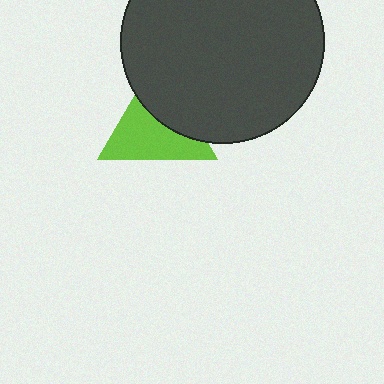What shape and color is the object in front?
The object in front is a dark gray circle.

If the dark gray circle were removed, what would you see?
You would see the complete lime triangle.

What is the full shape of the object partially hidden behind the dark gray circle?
The partially hidden object is a lime triangle.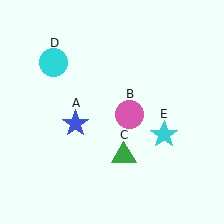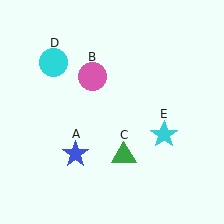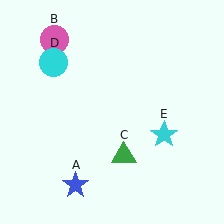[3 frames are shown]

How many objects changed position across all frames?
2 objects changed position: blue star (object A), pink circle (object B).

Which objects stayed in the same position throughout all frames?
Green triangle (object C) and cyan circle (object D) and cyan star (object E) remained stationary.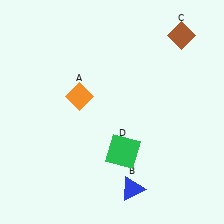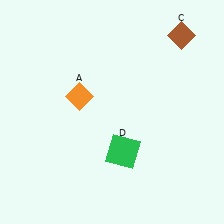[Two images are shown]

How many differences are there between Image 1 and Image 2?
There is 1 difference between the two images.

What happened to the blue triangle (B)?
The blue triangle (B) was removed in Image 2. It was in the bottom-right area of Image 1.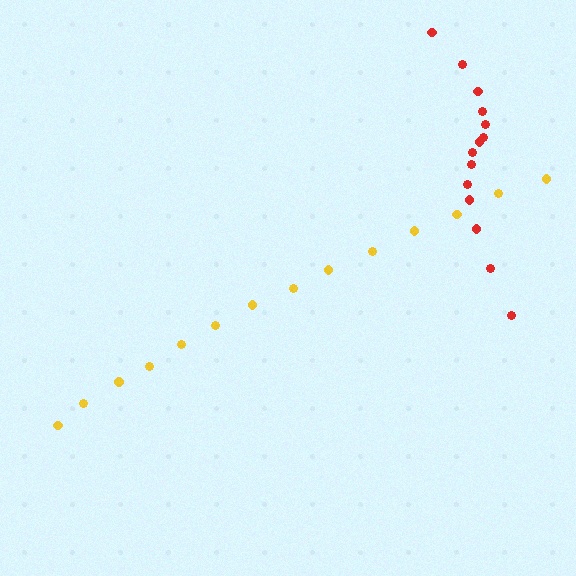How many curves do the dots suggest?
There are 2 distinct paths.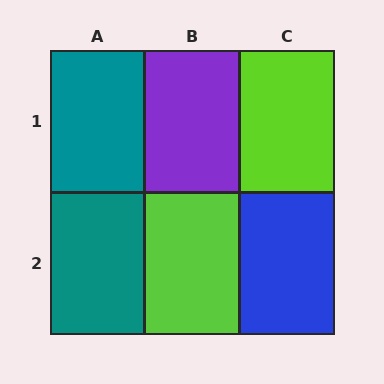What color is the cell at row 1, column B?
Purple.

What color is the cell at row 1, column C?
Lime.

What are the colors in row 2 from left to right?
Teal, lime, blue.